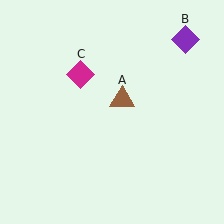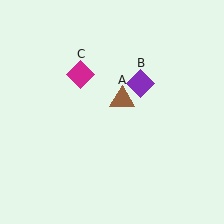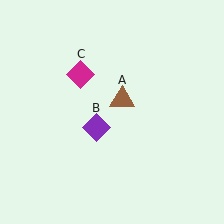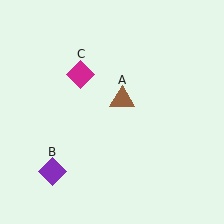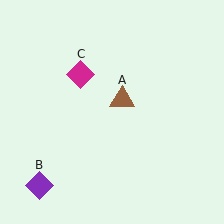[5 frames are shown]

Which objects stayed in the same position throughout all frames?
Brown triangle (object A) and magenta diamond (object C) remained stationary.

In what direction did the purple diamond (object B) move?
The purple diamond (object B) moved down and to the left.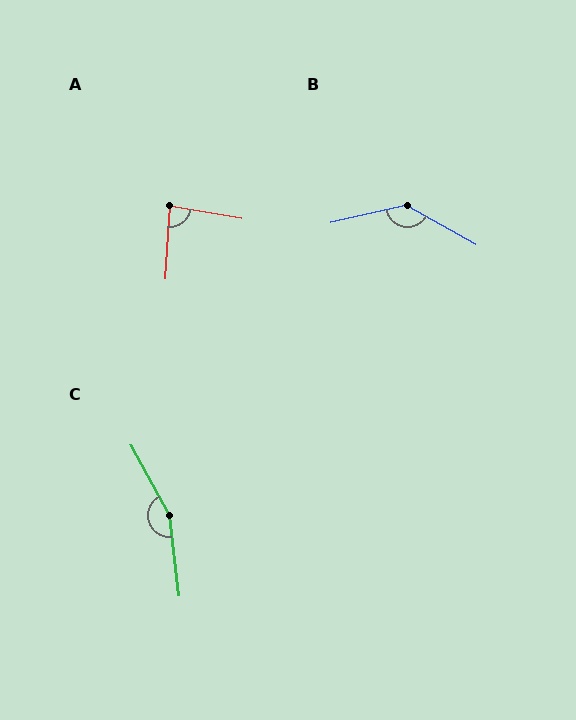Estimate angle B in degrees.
Approximately 138 degrees.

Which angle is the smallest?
A, at approximately 84 degrees.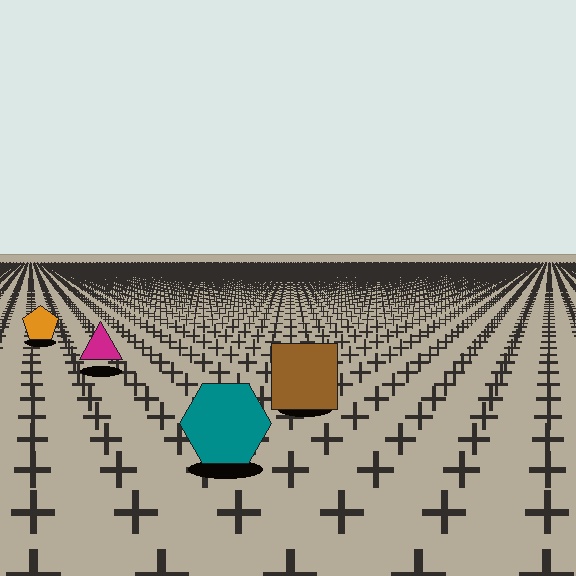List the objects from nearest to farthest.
From nearest to farthest: the teal hexagon, the brown square, the magenta triangle, the orange pentagon.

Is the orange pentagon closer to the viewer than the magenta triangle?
No. The magenta triangle is closer — you can tell from the texture gradient: the ground texture is coarser near it.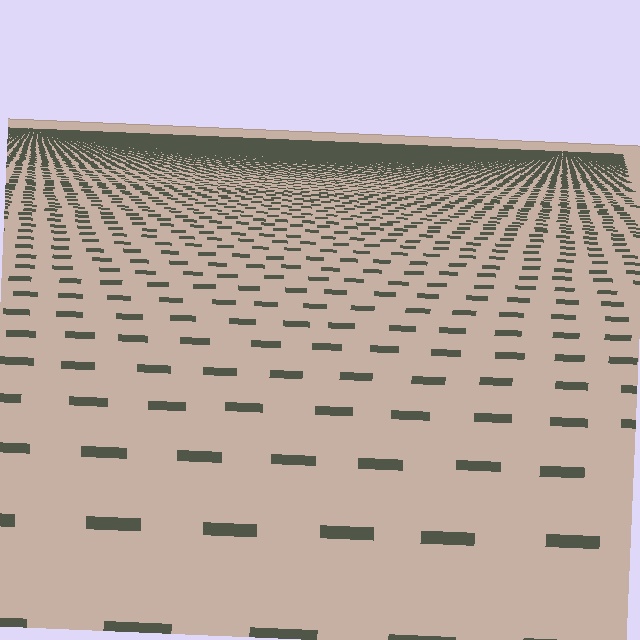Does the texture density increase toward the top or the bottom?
Density increases toward the top.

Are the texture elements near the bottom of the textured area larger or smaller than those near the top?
Larger. Near the bottom, elements are closer to the viewer and appear at a bigger on-screen size.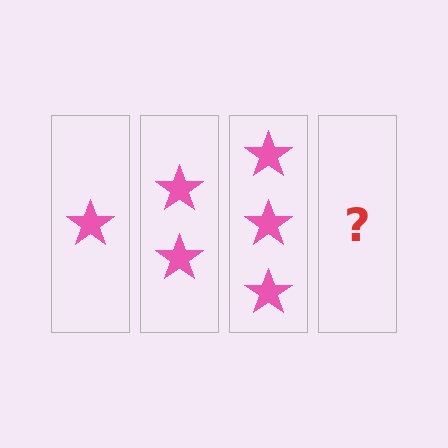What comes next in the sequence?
The next element should be 4 stars.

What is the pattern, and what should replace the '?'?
The pattern is that each step adds one more star. The '?' should be 4 stars.